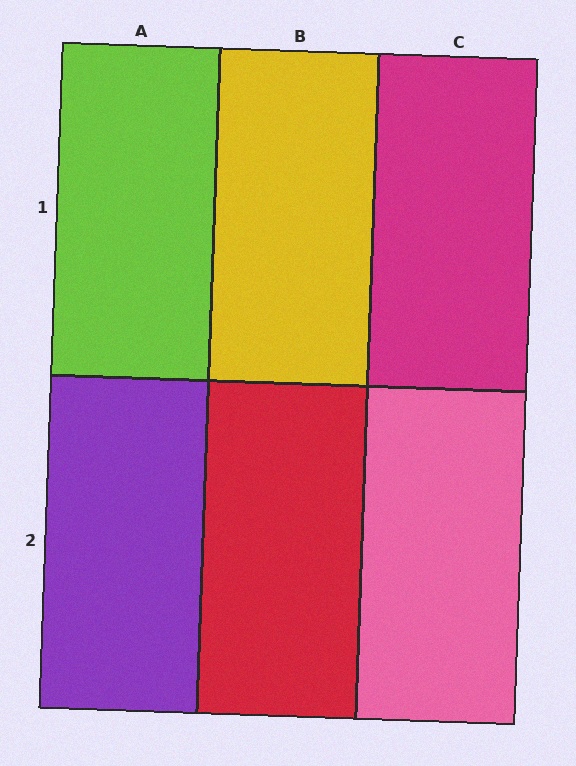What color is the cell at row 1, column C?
Magenta.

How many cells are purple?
1 cell is purple.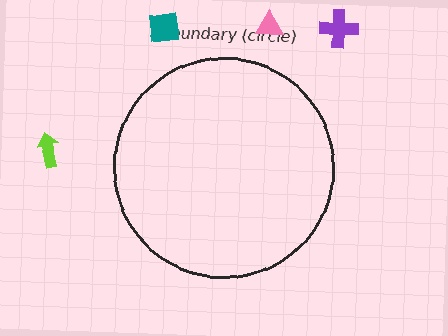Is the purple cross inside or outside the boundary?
Outside.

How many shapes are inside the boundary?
0 inside, 4 outside.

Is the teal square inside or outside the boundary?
Outside.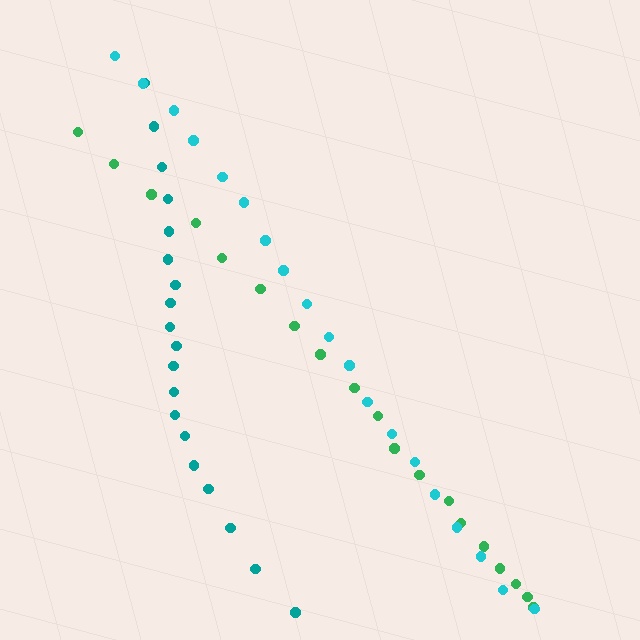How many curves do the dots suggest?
There are 3 distinct paths.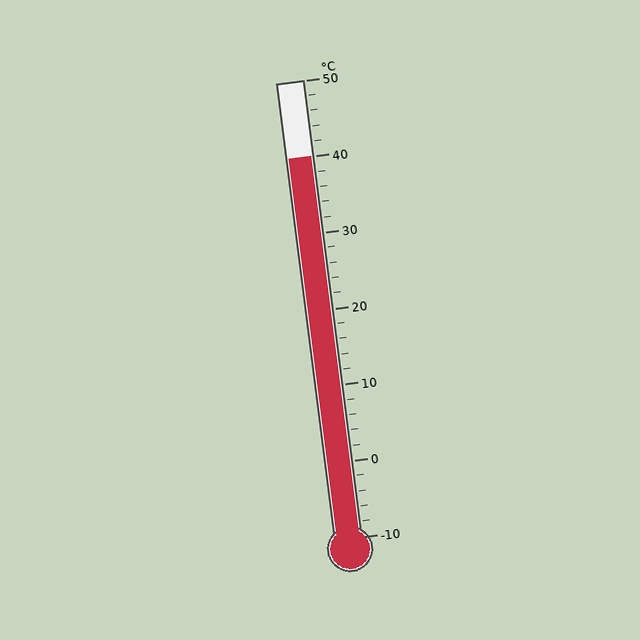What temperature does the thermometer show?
The thermometer shows approximately 40°C.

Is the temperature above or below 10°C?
The temperature is above 10°C.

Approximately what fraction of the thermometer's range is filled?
The thermometer is filled to approximately 85% of its range.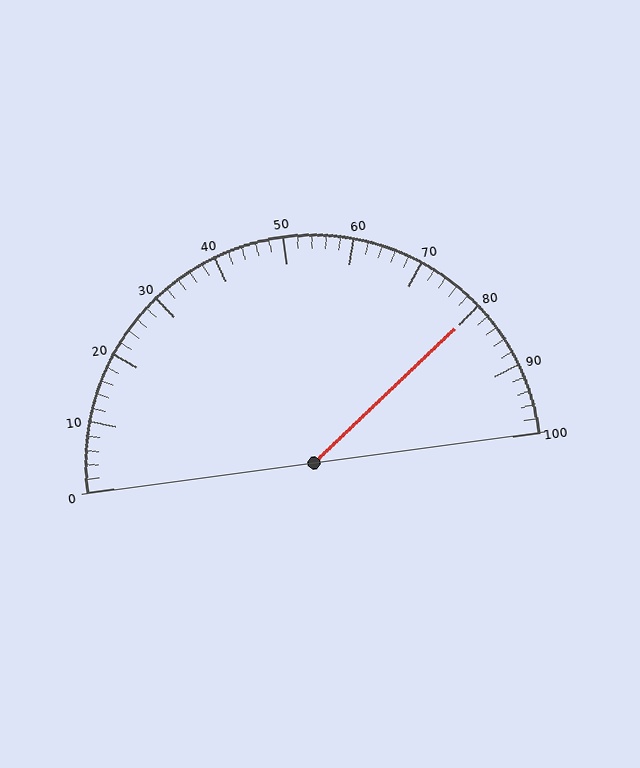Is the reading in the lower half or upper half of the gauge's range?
The reading is in the upper half of the range (0 to 100).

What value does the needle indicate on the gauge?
The needle indicates approximately 80.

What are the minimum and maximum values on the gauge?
The gauge ranges from 0 to 100.